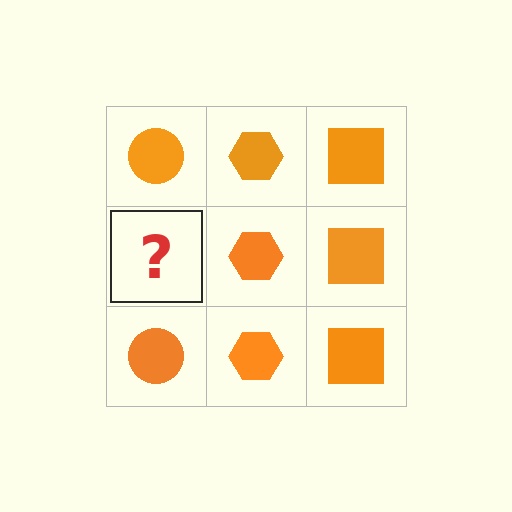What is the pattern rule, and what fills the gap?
The rule is that each column has a consistent shape. The gap should be filled with an orange circle.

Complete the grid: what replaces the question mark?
The question mark should be replaced with an orange circle.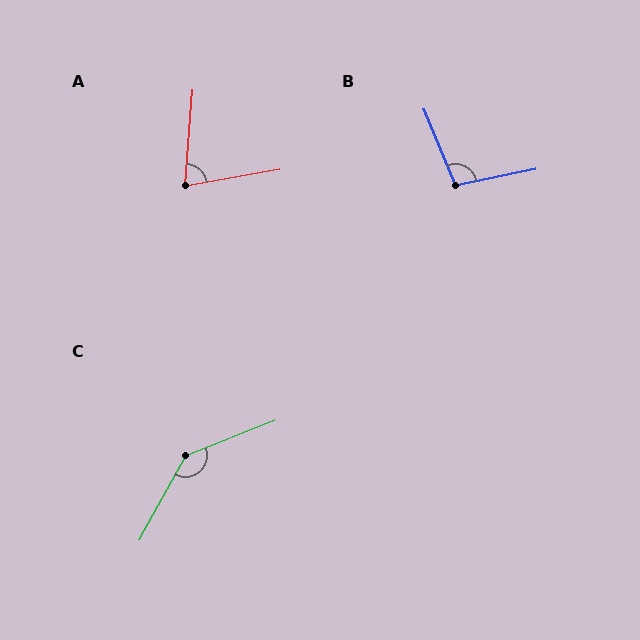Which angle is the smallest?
A, at approximately 75 degrees.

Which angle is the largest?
C, at approximately 141 degrees.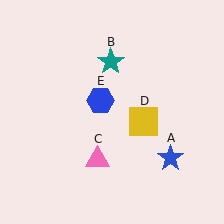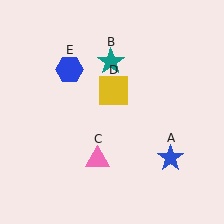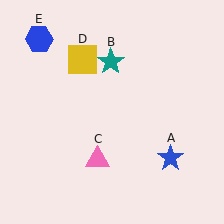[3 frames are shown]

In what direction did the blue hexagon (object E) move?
The blue hexagon (object E) moved up and to the left.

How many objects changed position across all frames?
2 objects changed position: yellow square (object D), blue hexagon (object E).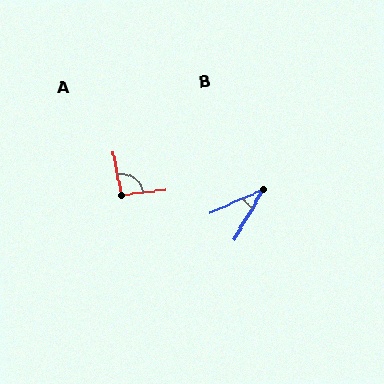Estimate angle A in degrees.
Approximately 94 degrees.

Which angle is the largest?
A, at approximately 94 degrees.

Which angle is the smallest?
B, at approximately 36 degrees.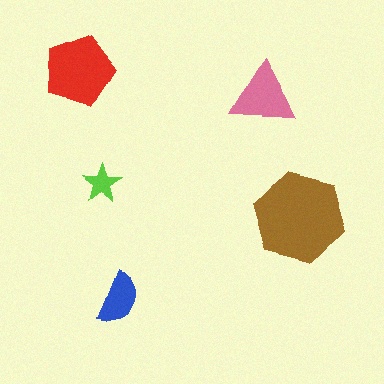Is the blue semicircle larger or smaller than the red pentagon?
Smaller.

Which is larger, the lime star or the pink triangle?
The pink triangle.